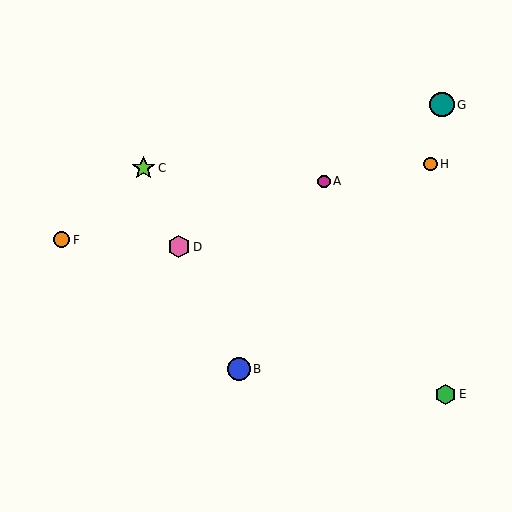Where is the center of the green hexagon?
The center of the green hexagon is at (446, 394).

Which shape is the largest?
The teal circle (labeled G) is the largest.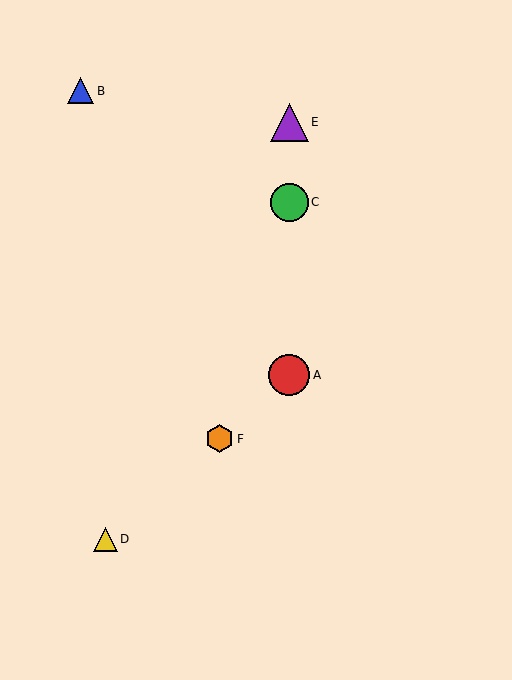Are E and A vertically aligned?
Yes, both are at x≈289.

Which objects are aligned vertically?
Objects A, C, E are aligned vertically.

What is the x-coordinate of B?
Object B is at x≈81.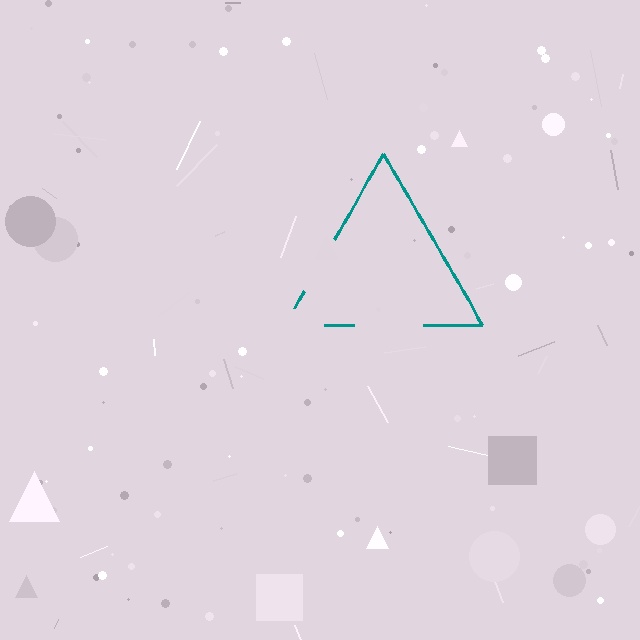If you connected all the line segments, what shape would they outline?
They would outline a triangle.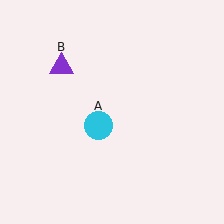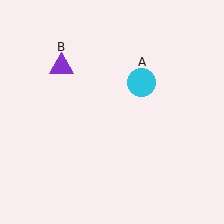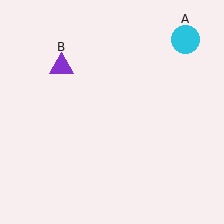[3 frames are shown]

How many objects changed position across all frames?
1 object changed position: cyan circle (object A).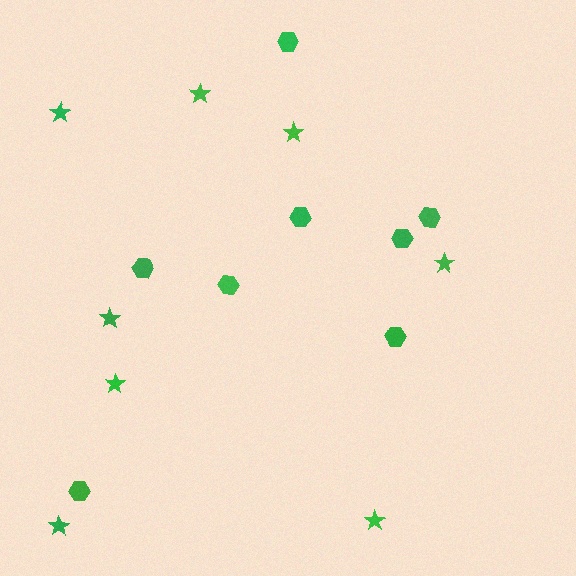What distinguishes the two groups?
There are 2 groups: one group of hexagons (8) and one group of stars (8).